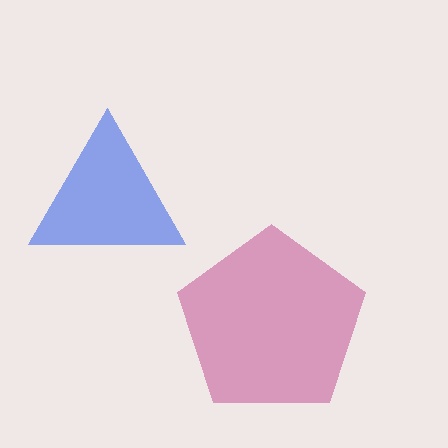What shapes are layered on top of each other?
The layered shapes are: a magenta pentagon, a blue triangle.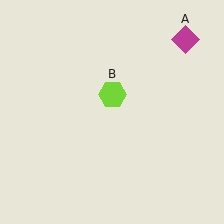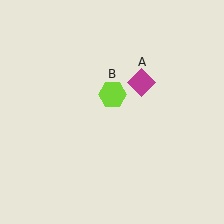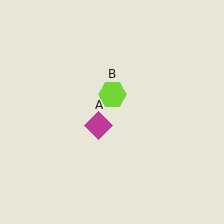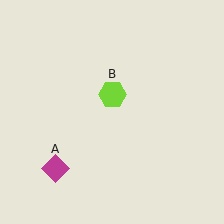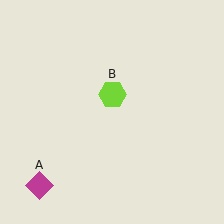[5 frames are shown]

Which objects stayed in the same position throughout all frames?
Lime hexagon (object B) remained stationary.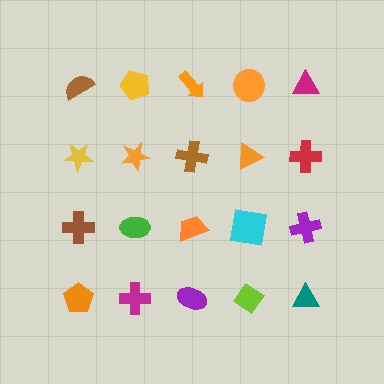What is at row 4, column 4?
A lime diamond.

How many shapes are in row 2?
5 shapes.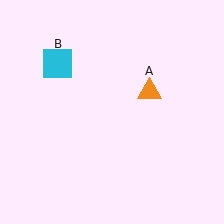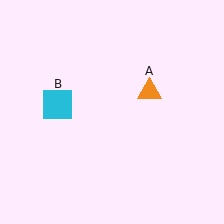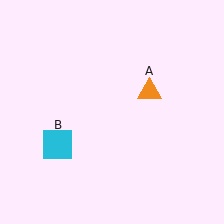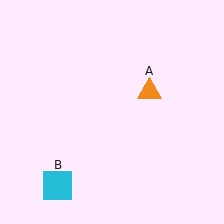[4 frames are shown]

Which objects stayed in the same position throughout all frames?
Orange triangle (object A) remained stationary.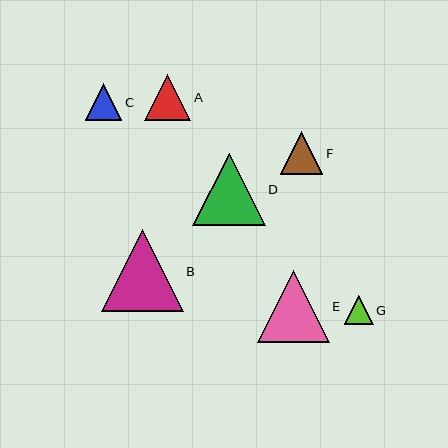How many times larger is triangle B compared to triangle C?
Triangle B is approximately 2.3 times the size of triangle C.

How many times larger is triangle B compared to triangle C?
Triangle B is approximately 2.3 times the size of triangle C.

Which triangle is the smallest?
Triangle G is the smallest with a size of approximately 29 pixels.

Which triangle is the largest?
Triangle B is the largest with a size of approximately 82 pixels.